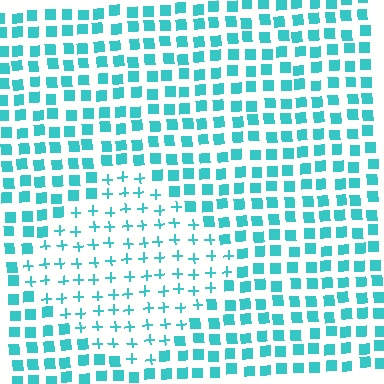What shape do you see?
I see a diamond.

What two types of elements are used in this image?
The image uses plus signs inside the diamond region and squares outside it.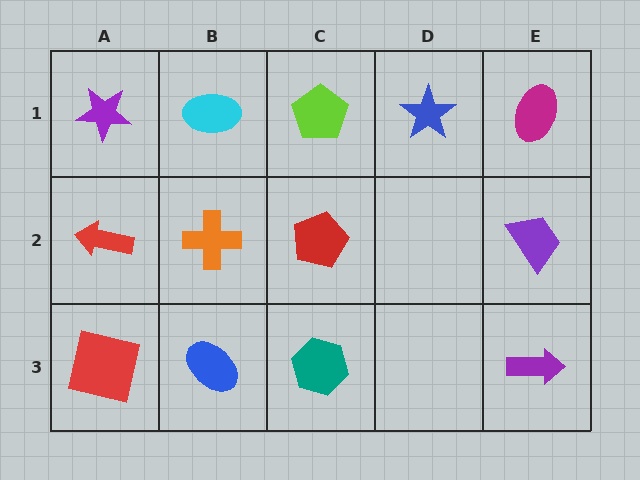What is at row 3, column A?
A red square.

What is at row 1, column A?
A purple star.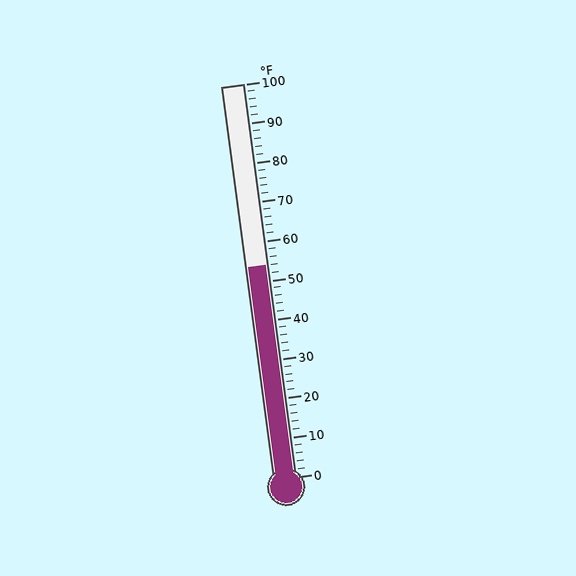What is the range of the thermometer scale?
The thermometer scale ranges from 0°F to 100°F.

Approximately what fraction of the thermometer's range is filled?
The thermometer is filled to approximately 55% of its range.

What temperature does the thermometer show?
The thermometer shows approximately 54°F.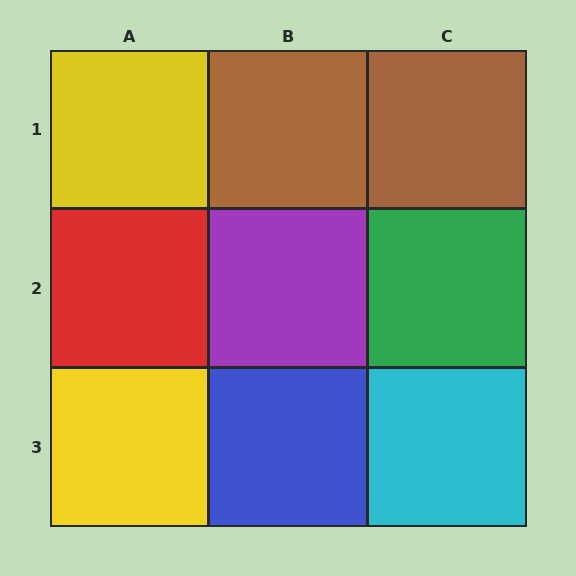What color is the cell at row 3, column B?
Blue.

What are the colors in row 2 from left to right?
Red, purple, green.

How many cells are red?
1 cell is red.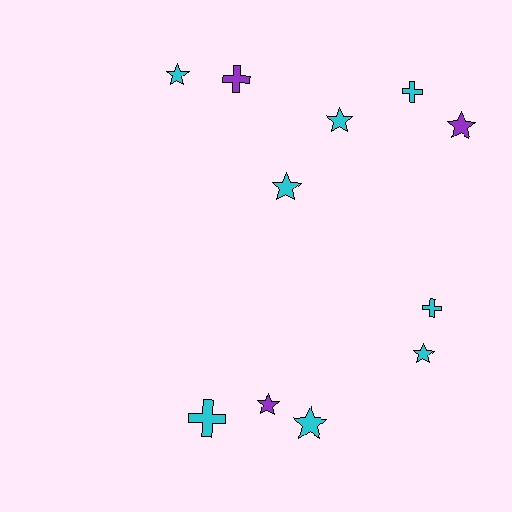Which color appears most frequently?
Cyan, with 8 objects.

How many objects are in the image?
There are 11 objects.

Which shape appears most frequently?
Star, with 7 objects.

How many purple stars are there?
There are 2 purple stars.